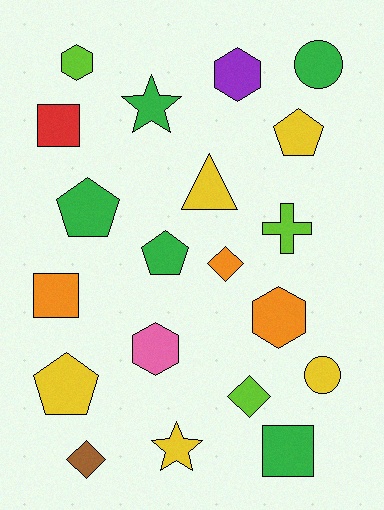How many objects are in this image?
There are 20 objects.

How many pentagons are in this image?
There are 4 pentagons.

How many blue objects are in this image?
There are no blue objects.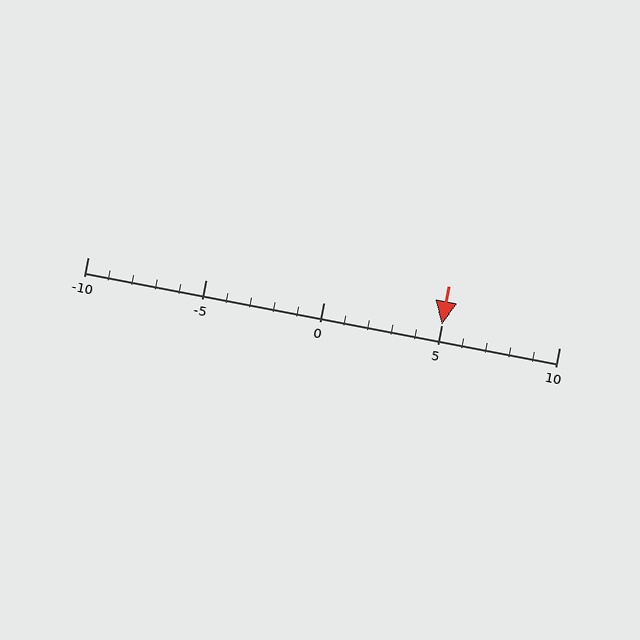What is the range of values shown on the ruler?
The ruler shows values from -10 to 10.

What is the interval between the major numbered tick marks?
The major tick marks are spaced 5 units apart.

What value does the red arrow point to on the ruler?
The red arrow points to approximately 5.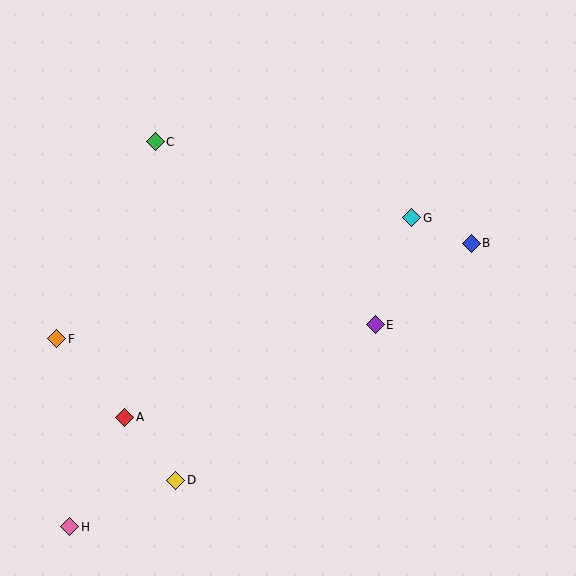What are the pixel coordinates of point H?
Point H is at (70, 527).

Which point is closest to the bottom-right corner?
Point E is closest to the bottom-right corner.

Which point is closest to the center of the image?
Point E at (375, 325) is closest to the center.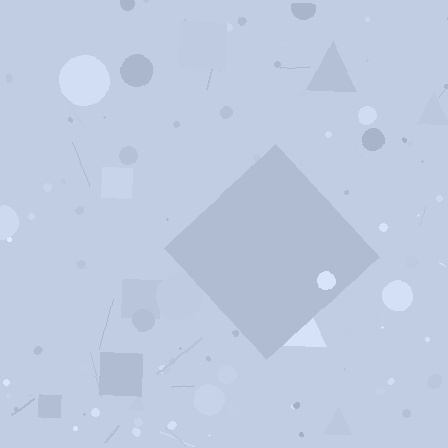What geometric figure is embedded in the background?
A diamond is embedded in the background.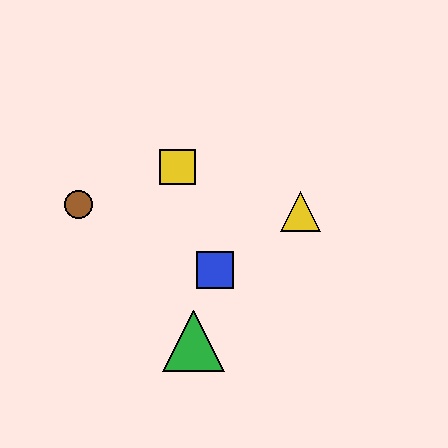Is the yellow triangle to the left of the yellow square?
No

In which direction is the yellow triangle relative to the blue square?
The yellow triangle is to the right of the blue square.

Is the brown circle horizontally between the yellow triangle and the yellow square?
No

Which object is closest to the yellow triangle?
The blue square is closest to the yellow triangle.